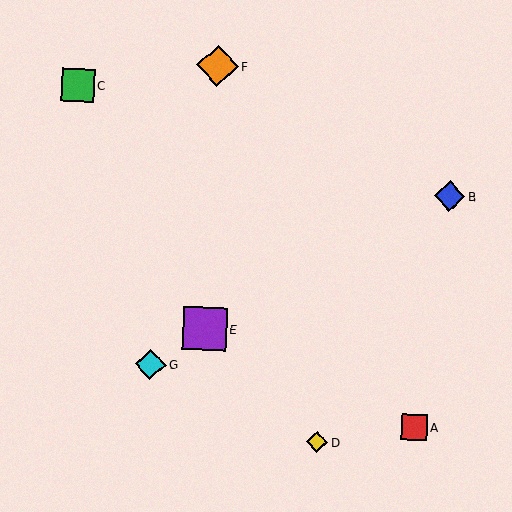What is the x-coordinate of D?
Object D is at x≈317.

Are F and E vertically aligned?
Yes, both are at x≈218.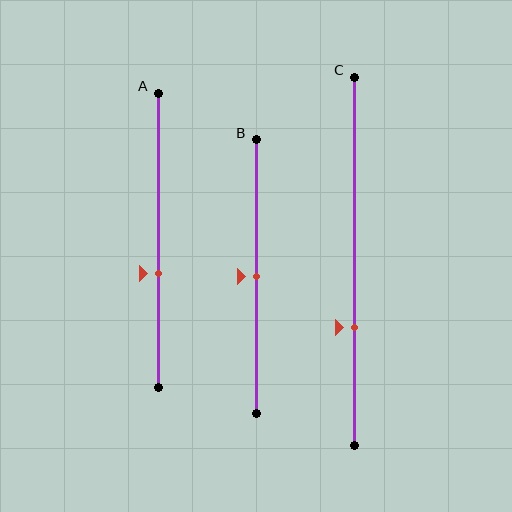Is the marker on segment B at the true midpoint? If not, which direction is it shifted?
Yes, the marker on segment B is at the true midpoint.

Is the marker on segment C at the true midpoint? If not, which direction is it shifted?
No, the marker on segment C is shifted downward by about 18% of the segment length.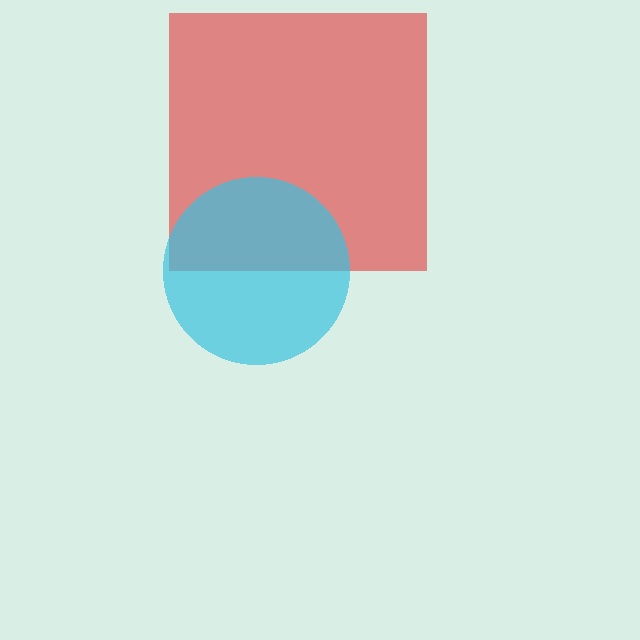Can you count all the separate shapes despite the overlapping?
Yes, there are 2 separate shapes.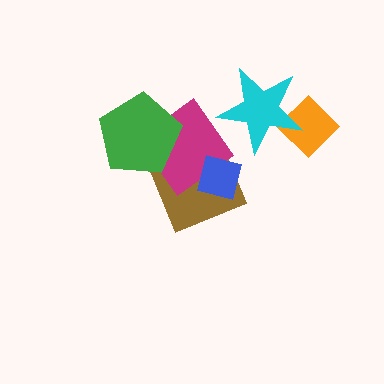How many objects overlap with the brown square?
2 objects overlap with the brown square.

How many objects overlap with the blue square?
2 objects overlap with the blue square.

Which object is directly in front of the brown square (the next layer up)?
The magenta diamond is directly in front of the brown square.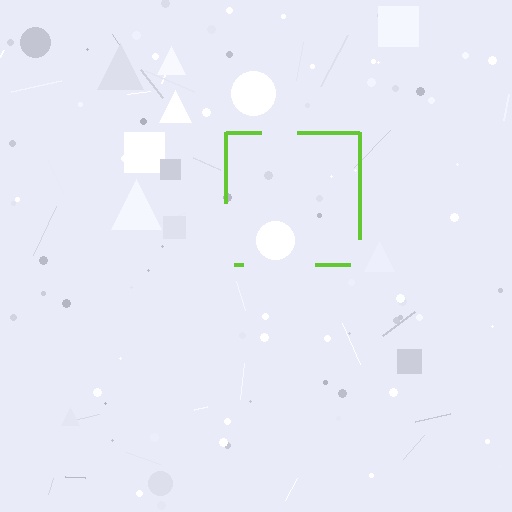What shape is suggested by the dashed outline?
The dashed outline suggests a square.